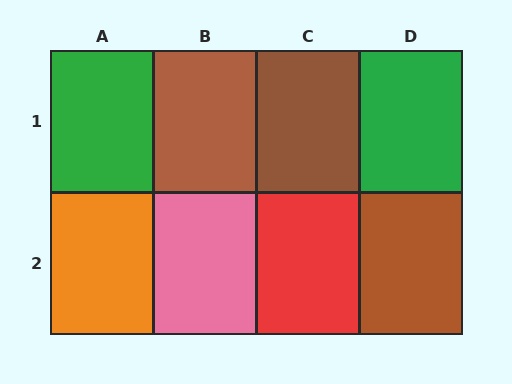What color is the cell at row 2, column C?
Red.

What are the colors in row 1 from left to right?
Green, brown, brown, green.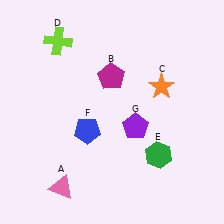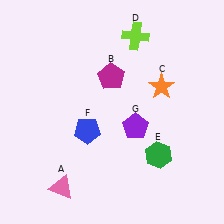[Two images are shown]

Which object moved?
The lime cross (D) moved right.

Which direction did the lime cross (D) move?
The lime cross (D) moved right.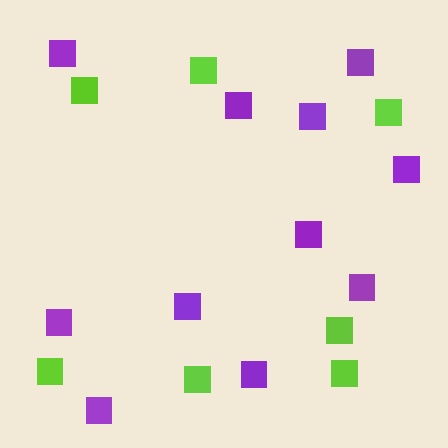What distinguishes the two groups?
There are 2 groups: one group of lime squares (7) and one group of purple squares (11).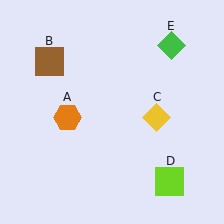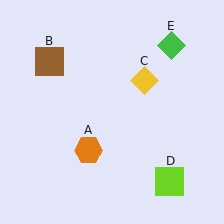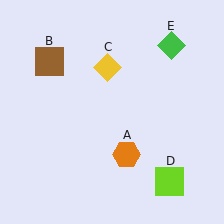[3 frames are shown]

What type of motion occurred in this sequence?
The orange hexagon (object A), yellow diamond (object C) rotated counterclockwise around the center of the scene.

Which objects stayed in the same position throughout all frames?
Brown square (object B) and lime square (object D) and green diamond (object E) remained stationary.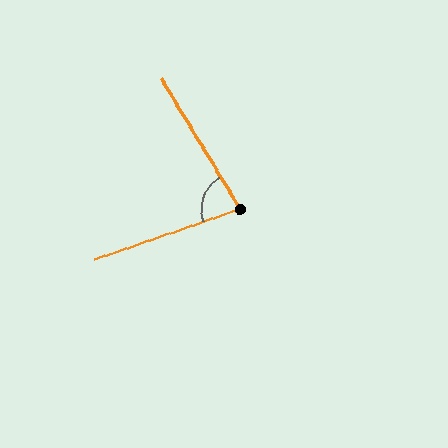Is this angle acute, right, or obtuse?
It is acute.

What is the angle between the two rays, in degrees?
Approximately 78 degrees.